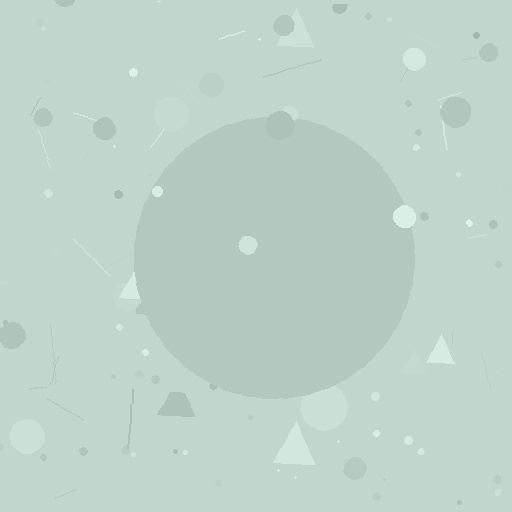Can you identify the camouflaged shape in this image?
The camouflaged shape is a circle.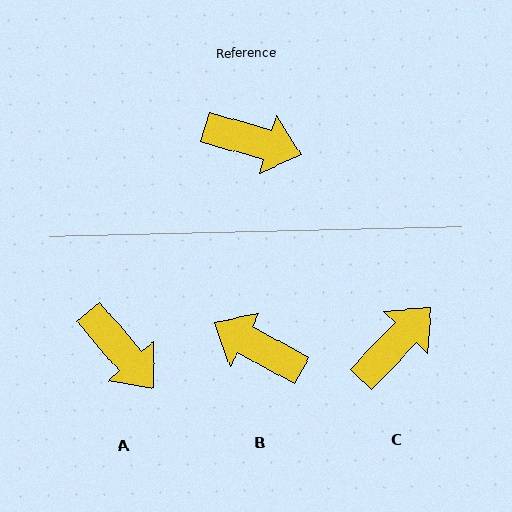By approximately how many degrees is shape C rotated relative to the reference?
Approximately 62 degrees counter-clockwise.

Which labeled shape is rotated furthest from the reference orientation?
B, about 167 degrees away.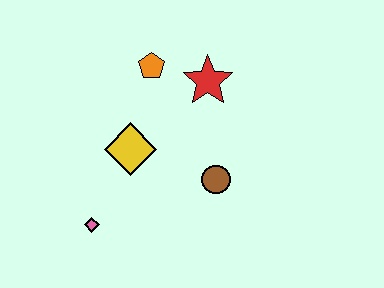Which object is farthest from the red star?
The pink diamond is farthest from the red star.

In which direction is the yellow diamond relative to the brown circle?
The yellow diamond is to the left of the brown circle.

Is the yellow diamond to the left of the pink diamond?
No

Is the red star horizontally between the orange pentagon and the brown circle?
Yes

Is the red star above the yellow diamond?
Yes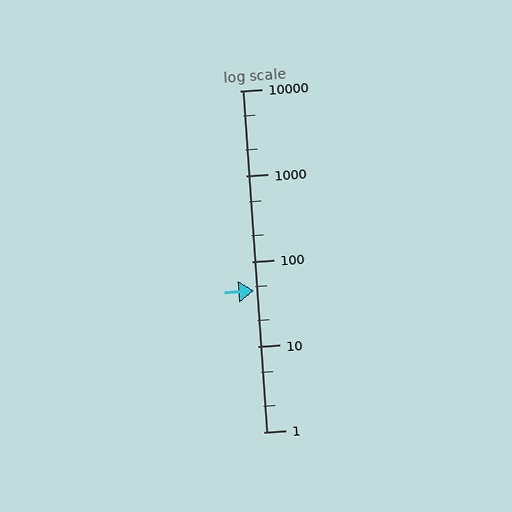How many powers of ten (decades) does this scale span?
The scale spans 4 decades, from 1 to 10000.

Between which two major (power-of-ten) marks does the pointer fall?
The pointer is between 10 and 100.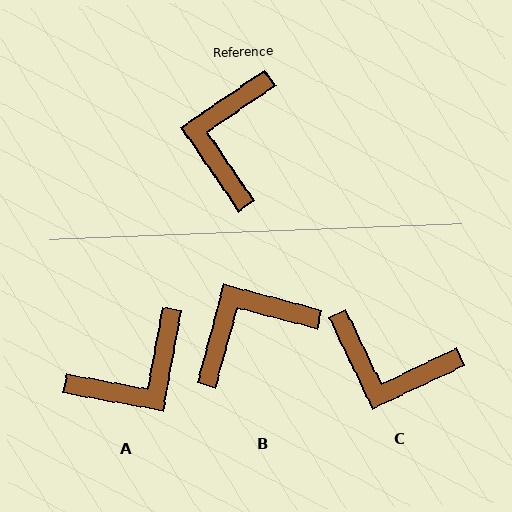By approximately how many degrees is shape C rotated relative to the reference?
Approximately 81 degrees counter-clockwise.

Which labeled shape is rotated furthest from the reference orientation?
A, about 135 degrees away.